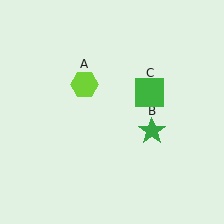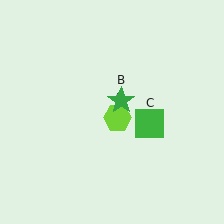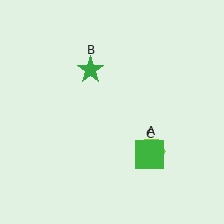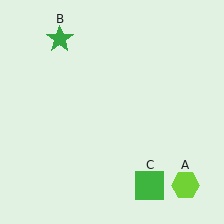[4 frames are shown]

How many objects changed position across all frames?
3 objects changed position: lime hexagon (object A), green star (object B), green square (object C).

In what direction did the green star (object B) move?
The green star (object B) moved up and to the left.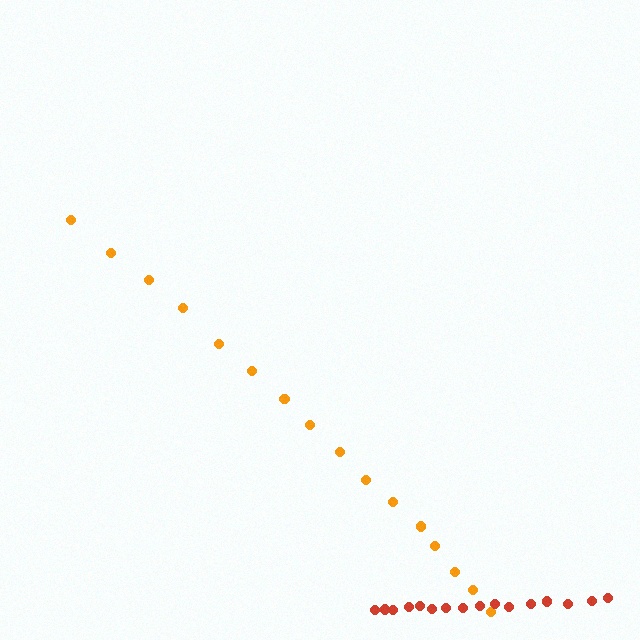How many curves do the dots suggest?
There are 2 distinct paths.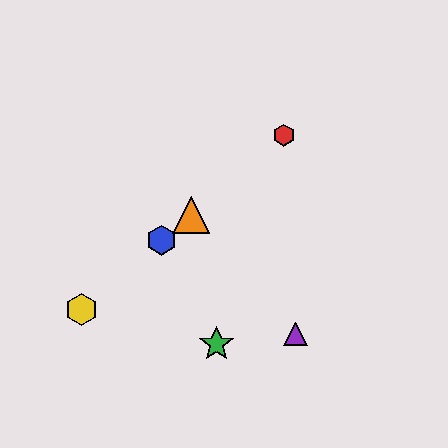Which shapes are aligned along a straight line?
The red hexagon, the blue hexagon, the yellow hexagon, the orange triangle are aligned along a straight line.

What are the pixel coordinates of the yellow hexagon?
The yellow hexagon is at (82, 310).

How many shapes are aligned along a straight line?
4 shapes (the red hexagon, the blue hexagon, the yellow hexagon, the orange triangle) are aligned along a straight line.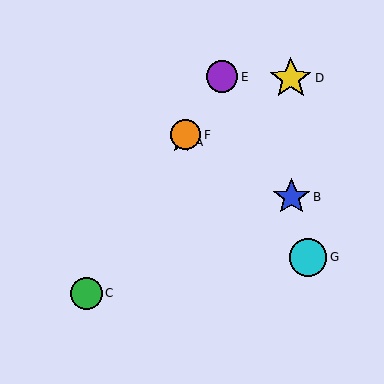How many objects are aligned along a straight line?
4 objects (A, C, E, F) are aligned along a straight line.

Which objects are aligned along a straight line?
Objects A, C, E, F are aligned along a straight line.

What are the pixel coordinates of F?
Object F is at (186, 135).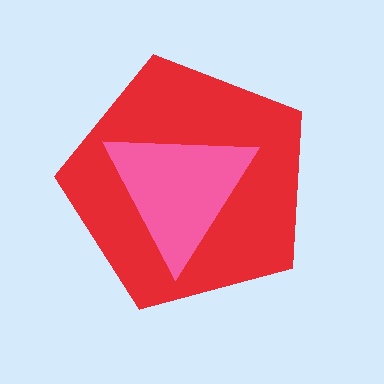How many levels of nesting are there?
2.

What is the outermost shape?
The red pentagon.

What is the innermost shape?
The pink triangle.